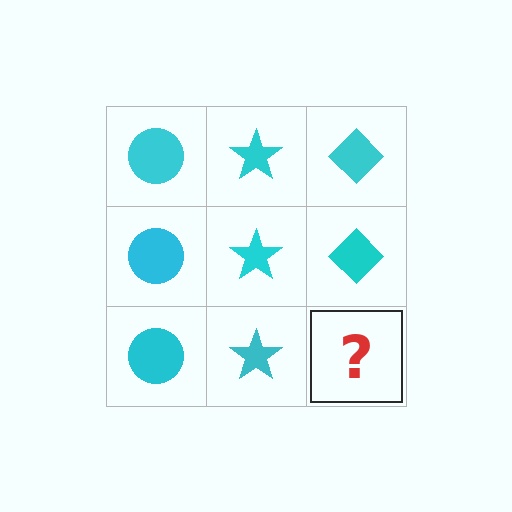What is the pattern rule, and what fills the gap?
The rule is that each column has a consistent shape. The gap should be filled with a cyan diamond.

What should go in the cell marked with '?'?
The missing cell should contain a cyan diamond.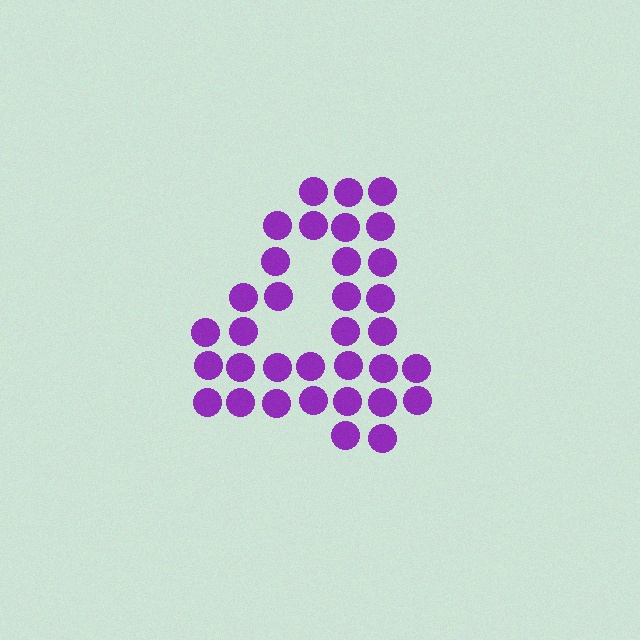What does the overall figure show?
The overall figure shows the digit 4.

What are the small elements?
The small elements are circles.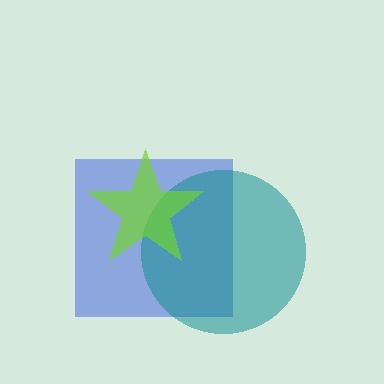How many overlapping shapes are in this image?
There are 3 overlapping shapes in the image.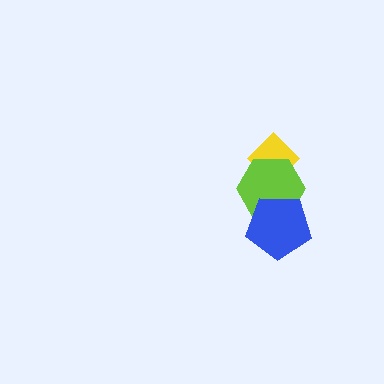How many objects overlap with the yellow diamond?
1 object overlaps with the yellow diamond.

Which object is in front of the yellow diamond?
The lime hexagon is in front of the yellow diamond.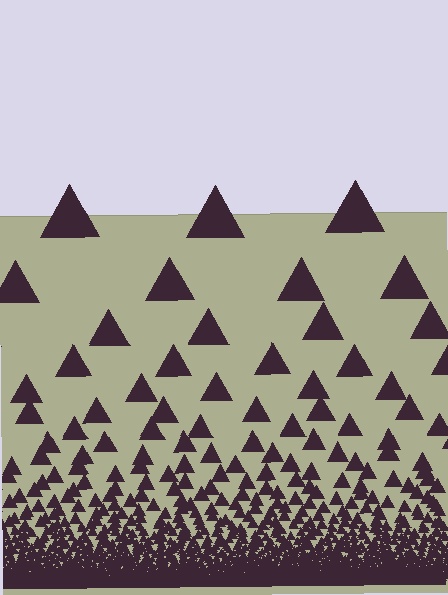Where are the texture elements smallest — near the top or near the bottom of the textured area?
Near the bottom.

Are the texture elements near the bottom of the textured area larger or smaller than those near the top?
Smaller. The gradient is inverted — elements near the bottom are smaller and denser.